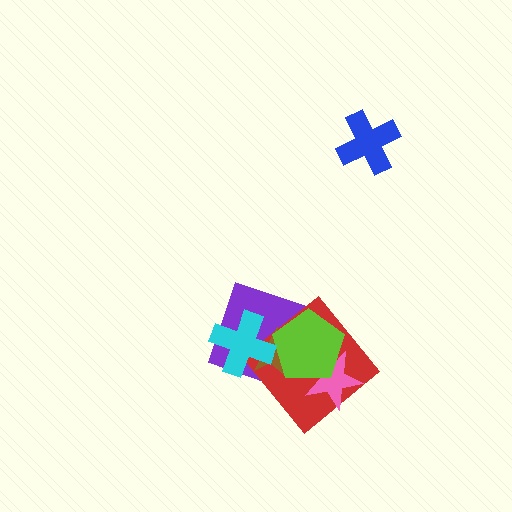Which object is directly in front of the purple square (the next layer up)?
The red diamond is directly in front of the purple square.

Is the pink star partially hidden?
Yes, it is partially covered by another shape.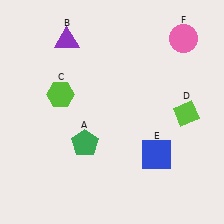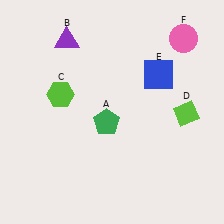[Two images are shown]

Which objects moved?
The objects that moved are: the green pentagon (A), the blue square (E).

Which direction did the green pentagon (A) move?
The green pentagon (A) moved right.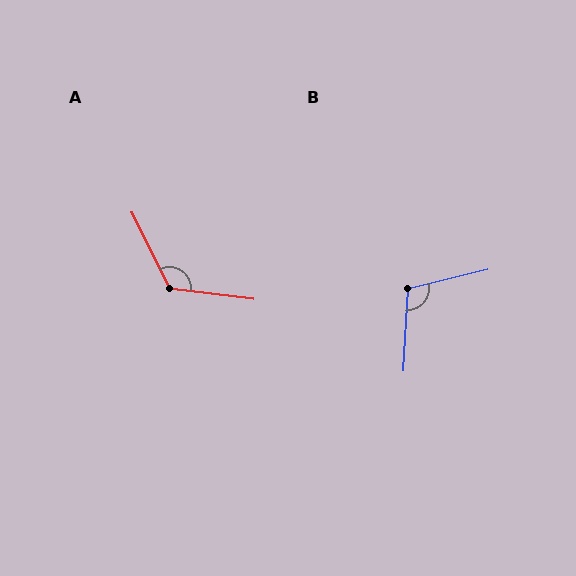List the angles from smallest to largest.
B (107°), A (123°).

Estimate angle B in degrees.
Approximately 107 degrees.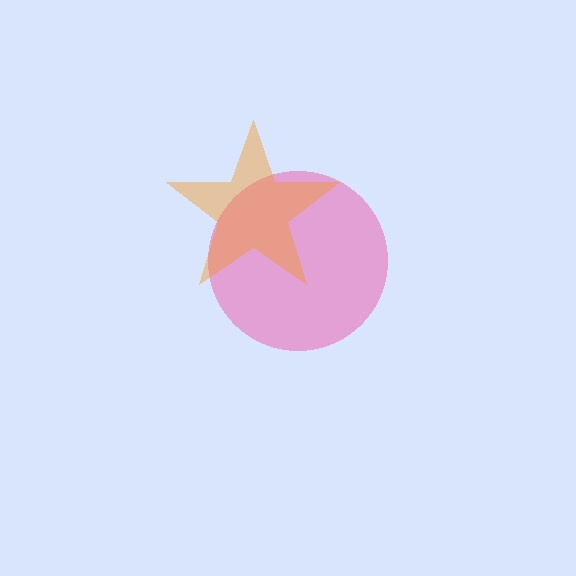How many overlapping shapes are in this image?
There are 2 overlapping shapes in the image.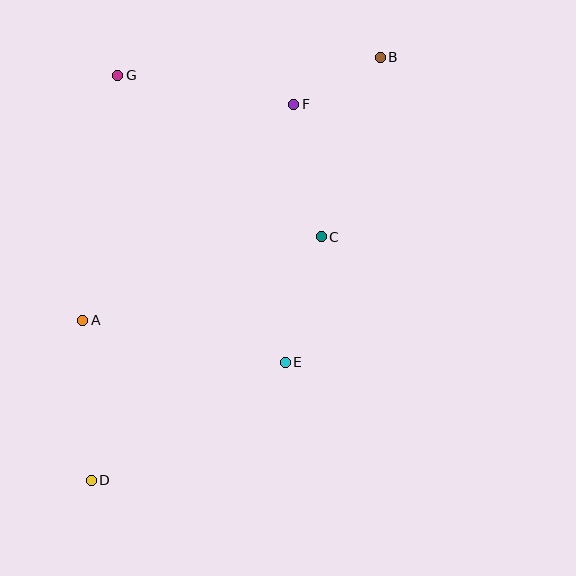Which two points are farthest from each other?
Points B and D are farthest from each other.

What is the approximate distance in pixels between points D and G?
The distance between D and G is approximately 406 pixels.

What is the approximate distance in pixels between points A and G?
The distance between A and G is approximately 247 pixels.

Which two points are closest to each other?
Points B and F are closest to each other.